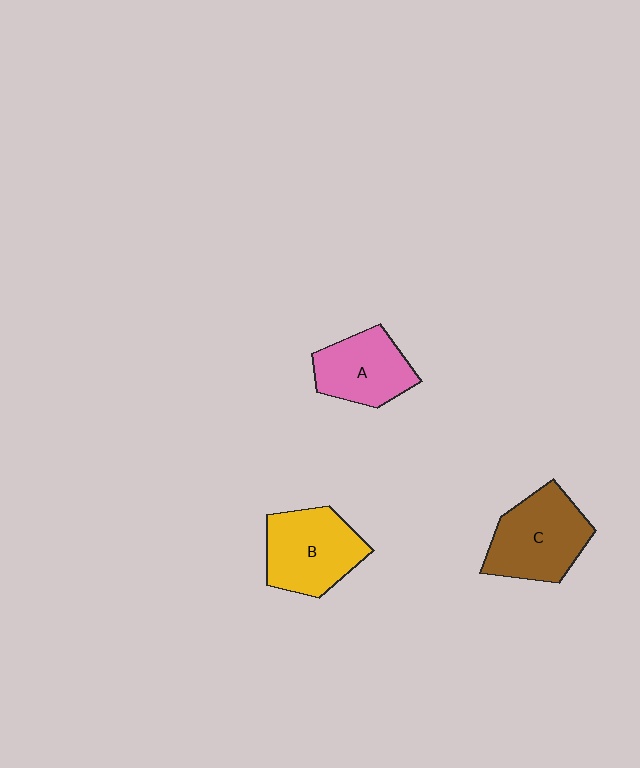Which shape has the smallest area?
Shape A (pink).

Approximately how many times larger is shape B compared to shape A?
Approximately 1.2 times.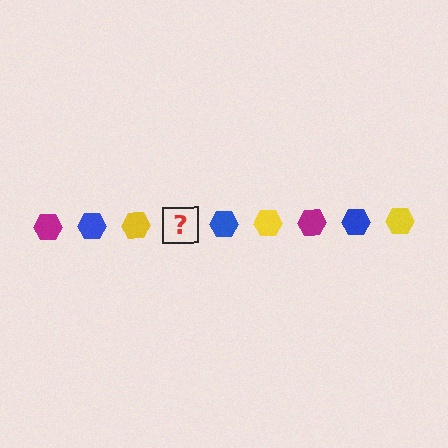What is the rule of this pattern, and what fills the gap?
The rule is that the pattern cycles through magenta, blue, yellow hexagons. The gap should be filled with a magenta hexagon.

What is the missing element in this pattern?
The missing element is a magenta hexagon.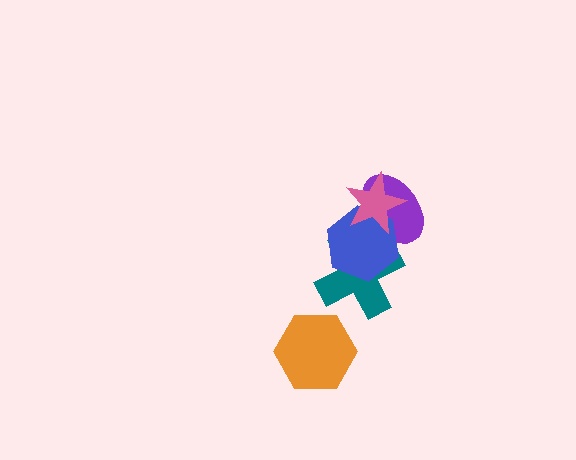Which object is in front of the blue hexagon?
The pink star is in front of the blue hexagon.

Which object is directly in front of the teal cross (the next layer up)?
The purple ellipse is directly in front of the teal cross.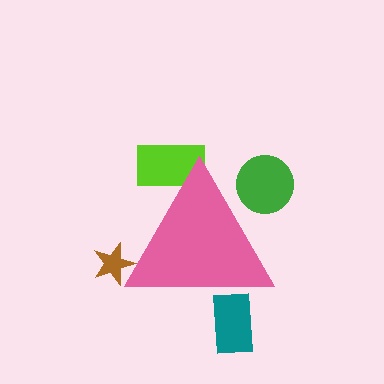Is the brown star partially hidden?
Yes, the brown star is partially hidden behind the pink triangle.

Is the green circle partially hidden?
Yes, the green circle is partially hidden behind the pink triangle.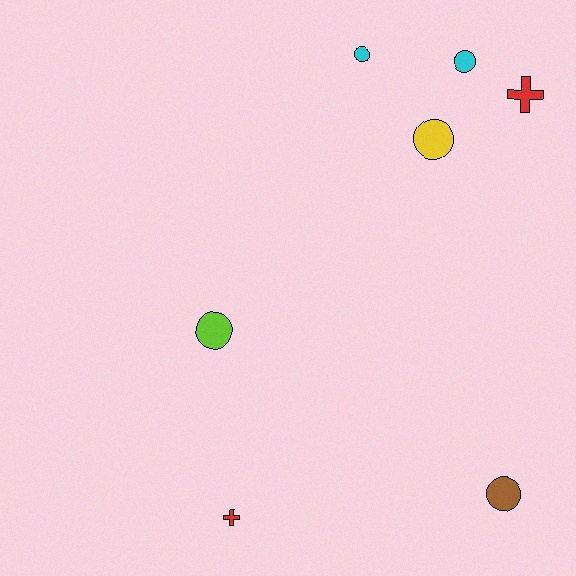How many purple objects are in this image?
There are no purple objects.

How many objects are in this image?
There are 7 objects.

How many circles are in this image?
There are 5 circles.